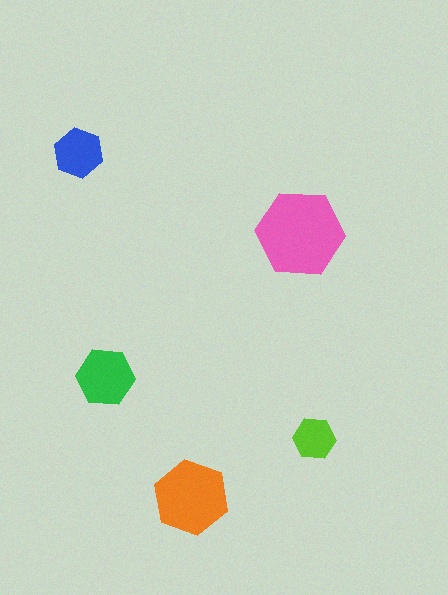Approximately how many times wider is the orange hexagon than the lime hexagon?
About 2 times wider.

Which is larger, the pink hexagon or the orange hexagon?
The pink one.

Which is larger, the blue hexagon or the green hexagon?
The green one.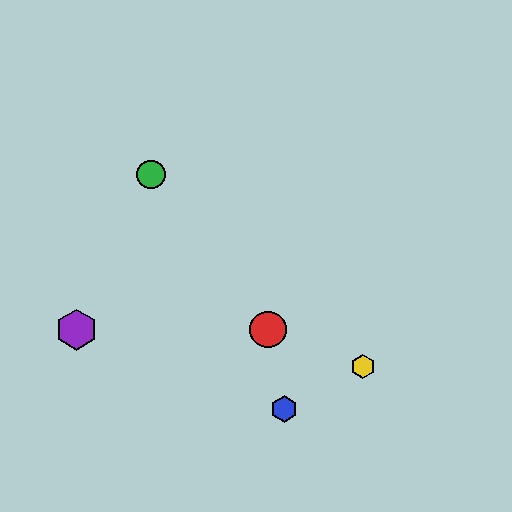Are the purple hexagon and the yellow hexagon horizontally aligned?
No, the purple hexagon is at y≈330 and the yellow hexagon is at y≈366.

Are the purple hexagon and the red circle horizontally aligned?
Yes, both are at y≈330.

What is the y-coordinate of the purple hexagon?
The purple hexagon is at y≈330.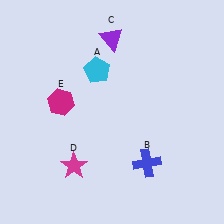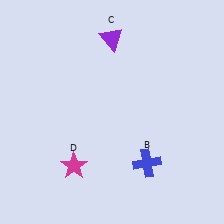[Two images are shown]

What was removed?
The cyan pentagon (A), the magenta hexagon (E) were removed in Image 2.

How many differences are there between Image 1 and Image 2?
There are 2 differences between the two images.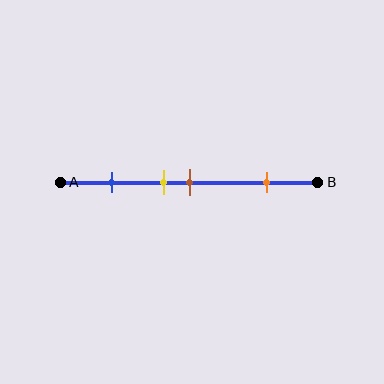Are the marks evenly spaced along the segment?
No, the marks are not evenly spaced.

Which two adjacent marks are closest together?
The yellow and brown marks are the closest adjacent pair.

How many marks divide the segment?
There are 4 marks dividing the segment.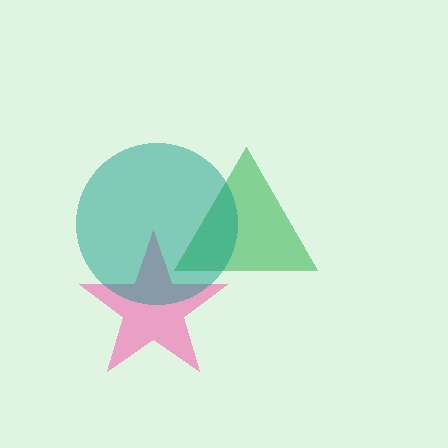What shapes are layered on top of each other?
The layered shapes are: a pink star, a green triangle, a teal circle.